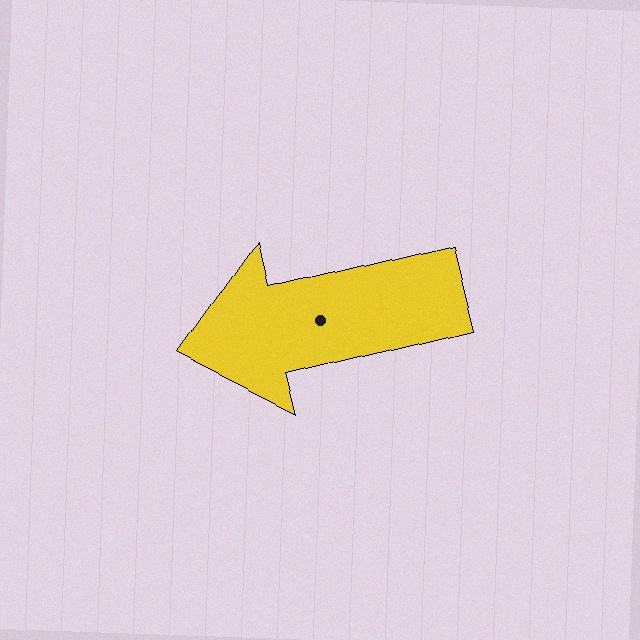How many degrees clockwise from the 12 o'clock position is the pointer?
Approximately 256 degrees.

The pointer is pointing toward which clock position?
Roughly 9 o'clock.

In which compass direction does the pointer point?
West.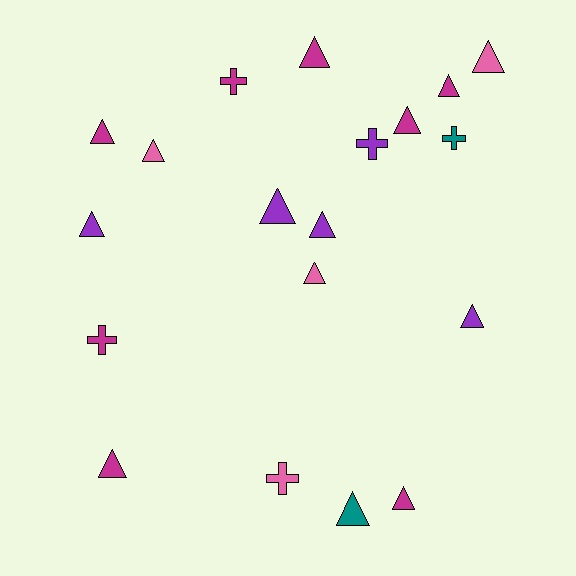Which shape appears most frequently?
Triangle, with 14 objects.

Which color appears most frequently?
Magenta, with 8 objects.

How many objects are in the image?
There are 19 objects.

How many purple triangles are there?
There are 4 purple triangles.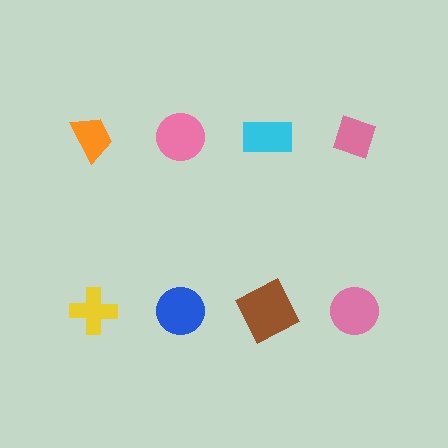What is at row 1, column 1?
An orange trapezoid.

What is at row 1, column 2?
A pink circle.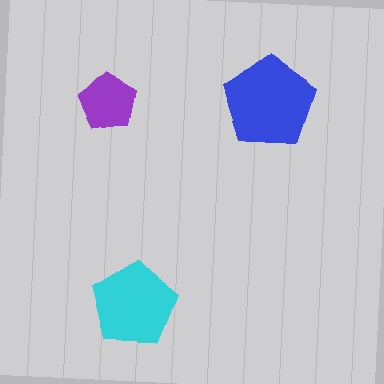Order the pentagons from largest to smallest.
the blue one, the cyan one, the purple one.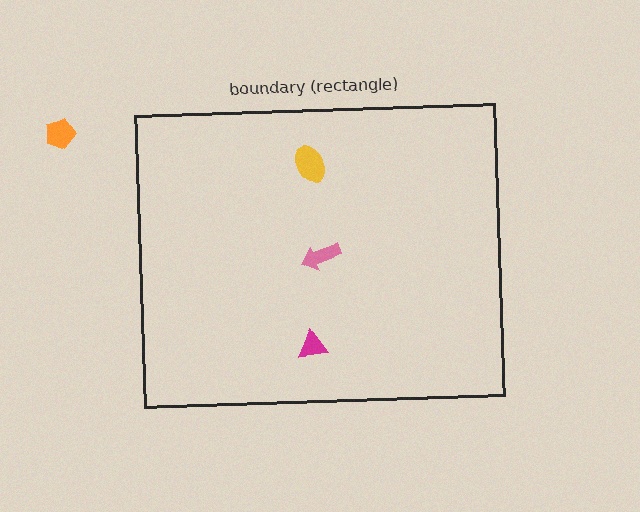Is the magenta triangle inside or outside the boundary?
Inside.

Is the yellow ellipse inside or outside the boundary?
Inside.